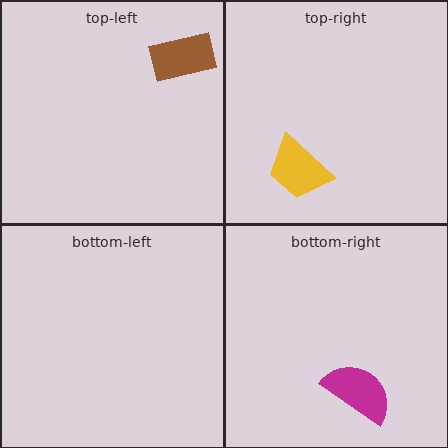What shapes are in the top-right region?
The yellow trapezoid.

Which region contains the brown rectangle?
The top-left region.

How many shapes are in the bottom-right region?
1.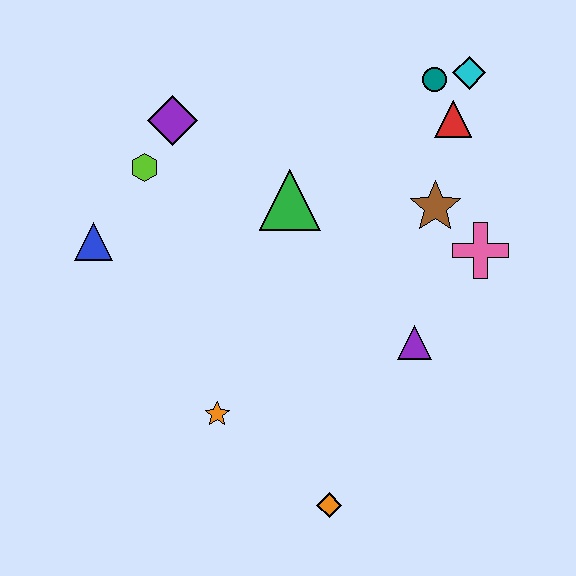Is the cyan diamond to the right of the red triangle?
Yes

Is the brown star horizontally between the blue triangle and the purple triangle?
No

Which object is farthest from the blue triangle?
The cyan diamond is farthest from the blue triangle.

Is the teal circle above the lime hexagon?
Yes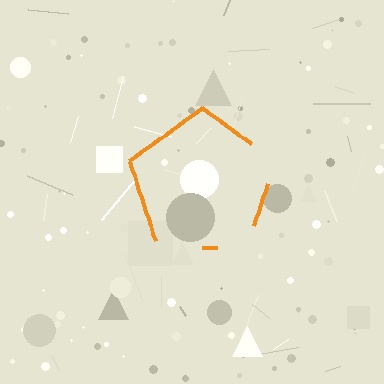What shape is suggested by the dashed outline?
The dashed outline suggests a pentagon.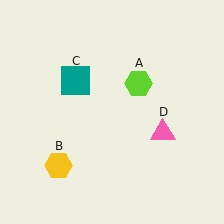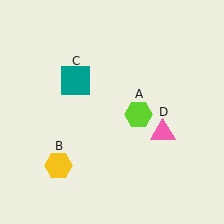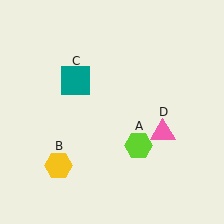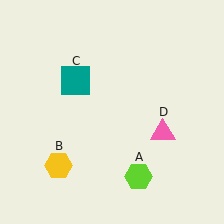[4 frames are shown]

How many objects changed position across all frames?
1 object changed position: lime hexagon (object A).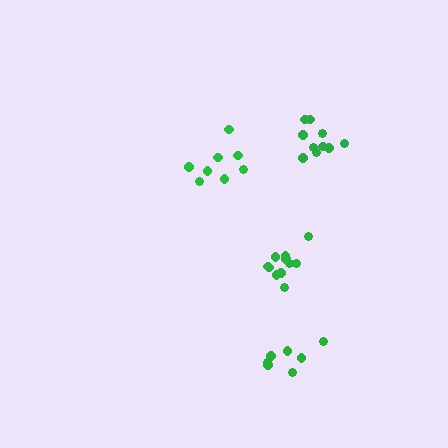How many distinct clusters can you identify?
There are 4 distinct clusters.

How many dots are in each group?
Group 1: 11 dots, Group 2: 10 dots, Group 3: 8 dots, Group 4: 7 dots (36 total).